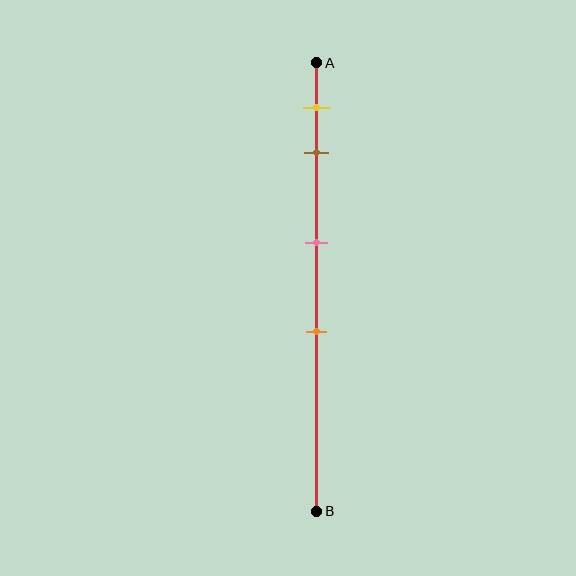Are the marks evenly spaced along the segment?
No, the marks are not evenly spaced.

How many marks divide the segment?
There are 4 marks dividing the segment.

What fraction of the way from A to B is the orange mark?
The orange mark is approximately 60% (0.6) of the way from A to B.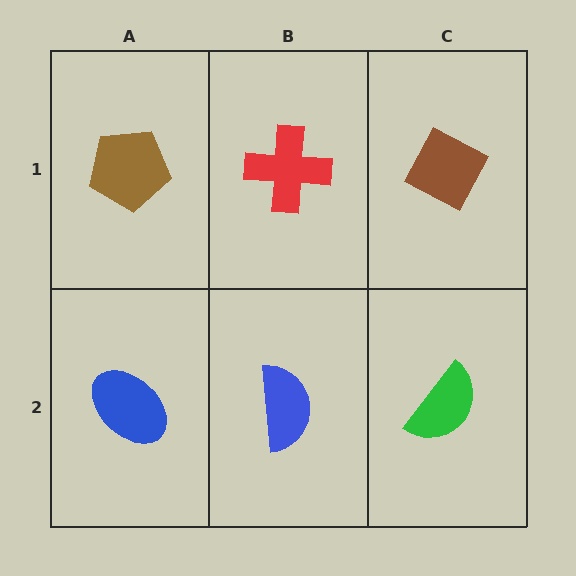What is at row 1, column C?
A brown diamond.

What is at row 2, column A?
A blue ellipse.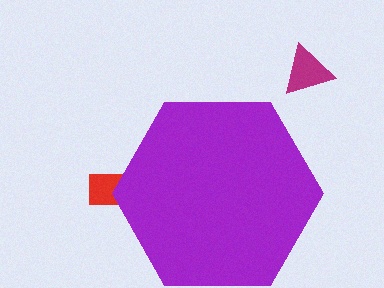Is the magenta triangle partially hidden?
No, the magenta triangle is fully visible.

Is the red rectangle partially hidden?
Yes, the red rectangle is partially hidden behind the purple hexagon.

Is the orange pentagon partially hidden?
Yes, the orange pentagon is partially hidden behind the purple hexagon.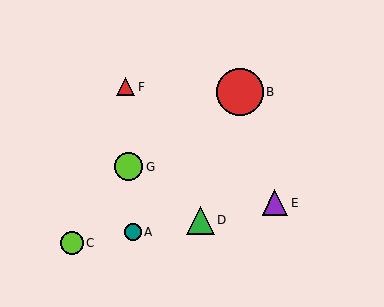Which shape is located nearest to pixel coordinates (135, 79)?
The red triangle (labeled F) at (126, 87) is nearest to that location.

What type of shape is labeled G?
Shape G is a lime circle.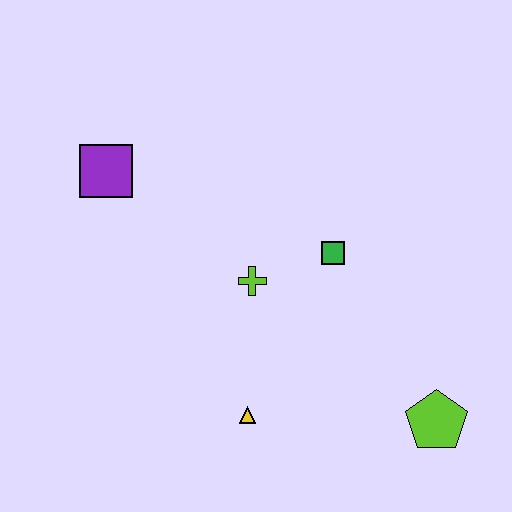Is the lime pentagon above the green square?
No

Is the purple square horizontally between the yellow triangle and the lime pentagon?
No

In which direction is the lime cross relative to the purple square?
The lime cross is to the right of the purple square.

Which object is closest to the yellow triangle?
The lime cross is closest to the yellow triangle.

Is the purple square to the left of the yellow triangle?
Yes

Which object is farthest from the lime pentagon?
The purple square is farthest from the lime pentagon.